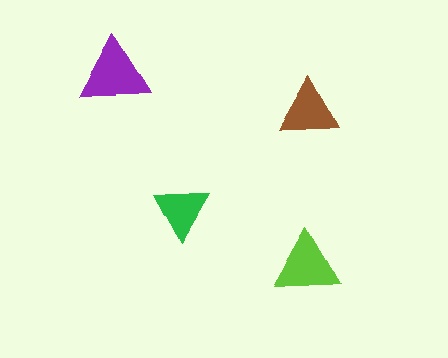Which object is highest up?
The purple triangle is topmost.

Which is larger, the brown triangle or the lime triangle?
The lime one.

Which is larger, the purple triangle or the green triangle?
The purple one.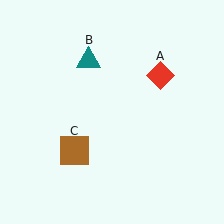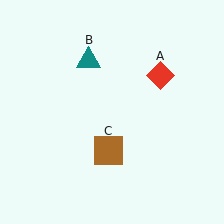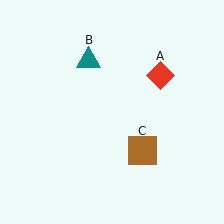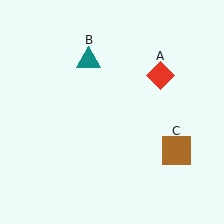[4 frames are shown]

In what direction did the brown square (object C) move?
The brown square (object C) moved right.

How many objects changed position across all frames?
1 object changed position: brown square (object C).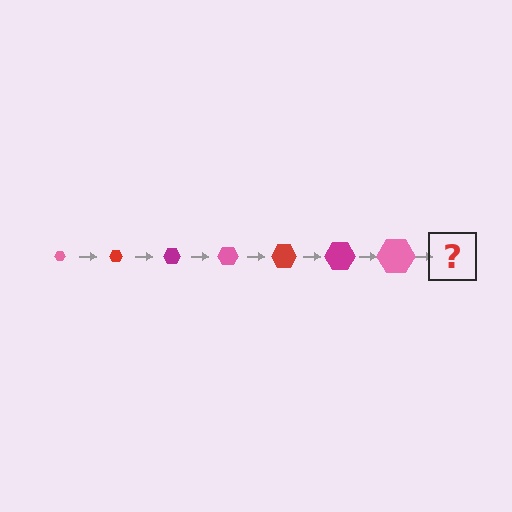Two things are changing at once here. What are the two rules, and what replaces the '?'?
The two rules are that the hexagon grows larger each step and the color cycles through pink, red, and magenta. The '?' should be a red hexagon, larger than the previous one.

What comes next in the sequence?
The next element should be a red hexagon, larger than the previous one.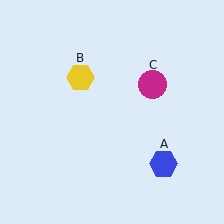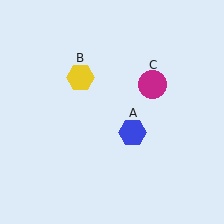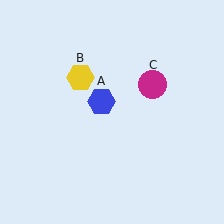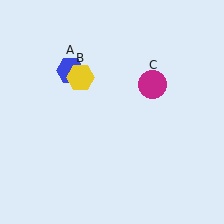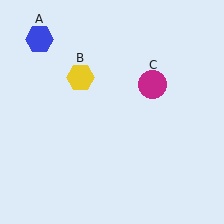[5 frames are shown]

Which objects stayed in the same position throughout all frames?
Yellow hexagon (object B) and magenta circle (object C) remained stationary.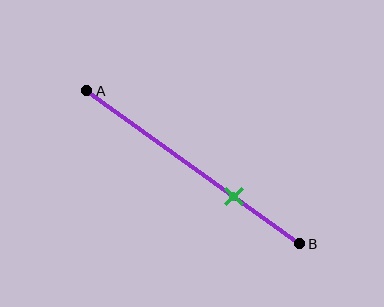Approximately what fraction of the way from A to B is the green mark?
The green mark is approximately 70% of the way from A to B.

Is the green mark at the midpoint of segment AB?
No, the mark is at about 70% from A, not at the 50% midpoint.